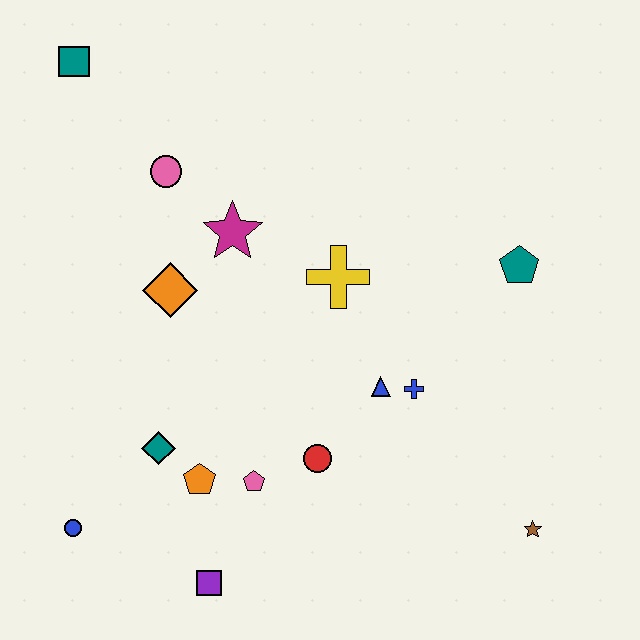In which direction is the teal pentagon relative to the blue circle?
The teal pentagon is to the right of the blue circle.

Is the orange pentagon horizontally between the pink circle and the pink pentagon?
Yes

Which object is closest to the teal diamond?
The orange pentagon is closest to the teal diamond.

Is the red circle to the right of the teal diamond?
Yes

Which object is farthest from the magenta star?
The brown star is farthest from the magenta star.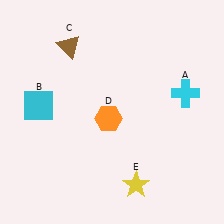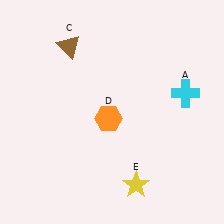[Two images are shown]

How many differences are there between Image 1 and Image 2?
There is 1 difference between the two images.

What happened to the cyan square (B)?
The cyan square (B) was removed in Image 2. It was in the top-left area of Image 1.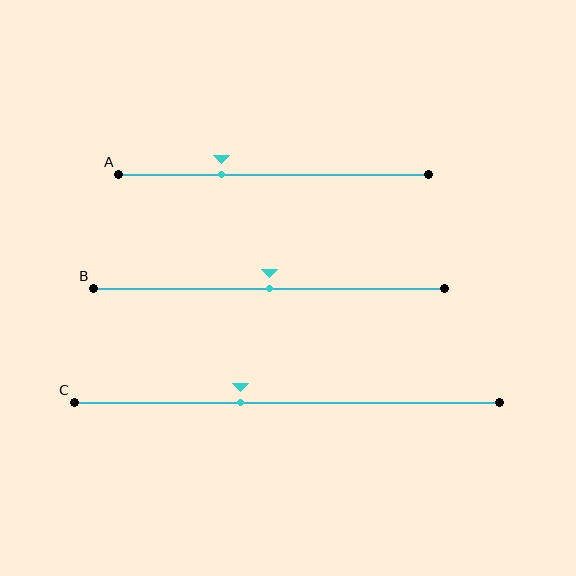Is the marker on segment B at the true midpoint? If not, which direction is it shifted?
Yes, the marker on segment B is at the true midpoint.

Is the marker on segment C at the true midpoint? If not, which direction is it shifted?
No, the marker on segment C is shifted to the left by about 11% of the segment length.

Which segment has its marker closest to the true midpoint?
Segment B has its marker closest to the true midpoint.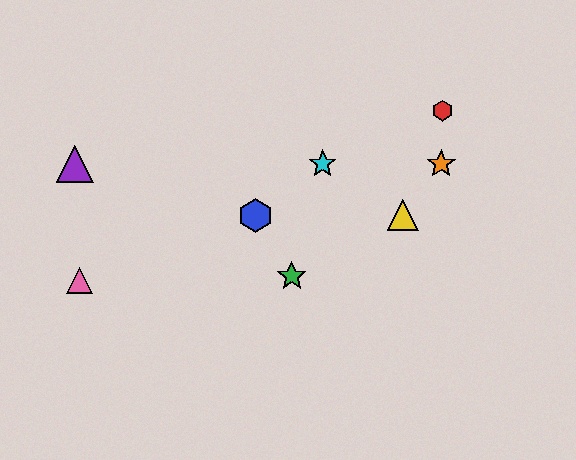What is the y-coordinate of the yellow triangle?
The yellow triangle is at y≈215.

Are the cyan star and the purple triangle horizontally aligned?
Yes, both are at y≈164.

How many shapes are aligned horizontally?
3 shapes (the purple triangle, the orange star, the cyan star) are aligned horizontally.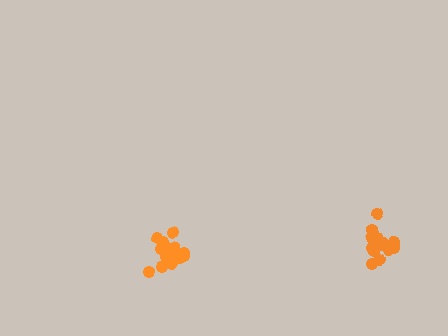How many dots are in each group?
Group 1: 20 dots, Group 2: 18 dots (38 total).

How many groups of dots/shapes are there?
There are 2 groups.